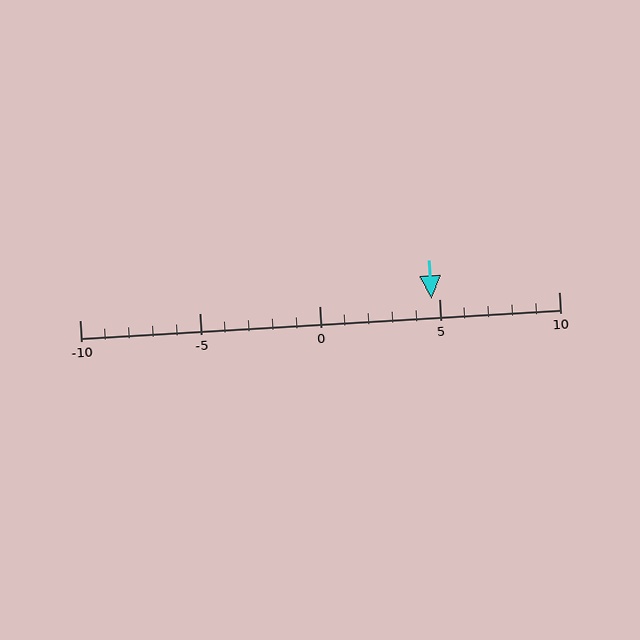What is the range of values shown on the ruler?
The ruler shows values from -10 to 10.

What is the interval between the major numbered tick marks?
The major tick marks are spaced 5 units apart.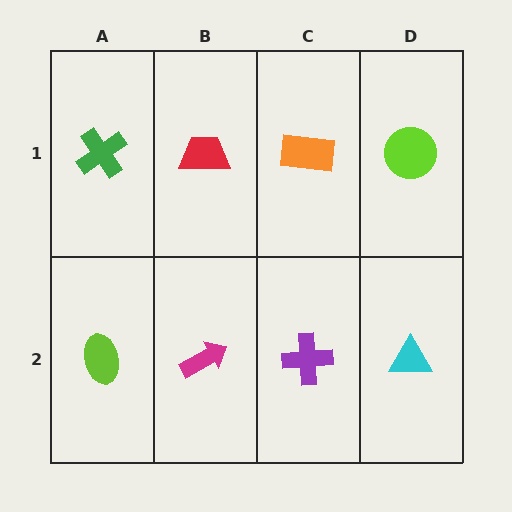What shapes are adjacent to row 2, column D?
A lime circle (row 1, column D), a purple cross (row 2, column C).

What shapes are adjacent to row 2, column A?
A green cross (row 1, column A), a magenta arrow (row 2, column B).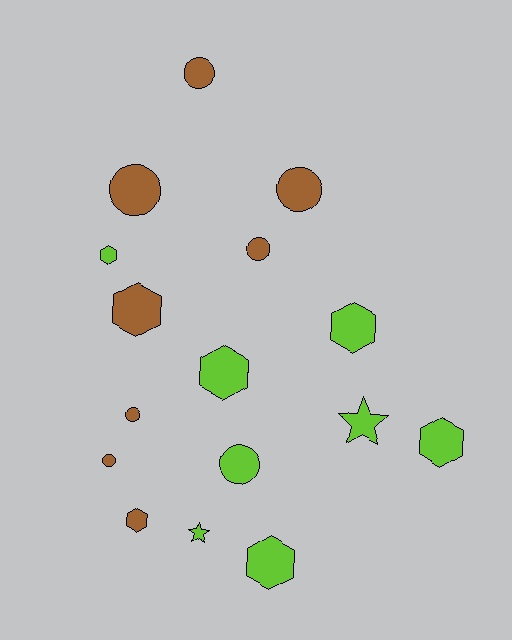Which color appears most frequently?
Brown, with 8 objects.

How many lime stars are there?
There are 2 lime stars.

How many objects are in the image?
There are 16 objects.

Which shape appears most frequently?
Hexagon, with 7 objects.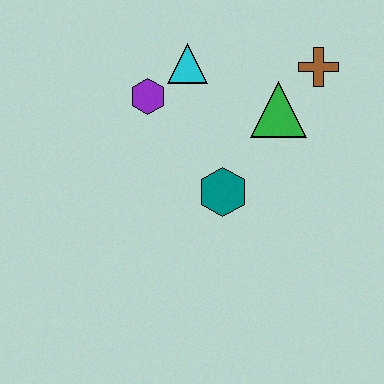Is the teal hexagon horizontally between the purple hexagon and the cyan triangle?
No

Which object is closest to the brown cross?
The green triangle is closest to the brown cross.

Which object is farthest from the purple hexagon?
The brown cross is farthest from the purple hexagon.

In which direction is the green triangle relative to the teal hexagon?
The green triangle is above the teal hexagon.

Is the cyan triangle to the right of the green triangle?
No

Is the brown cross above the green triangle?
Yes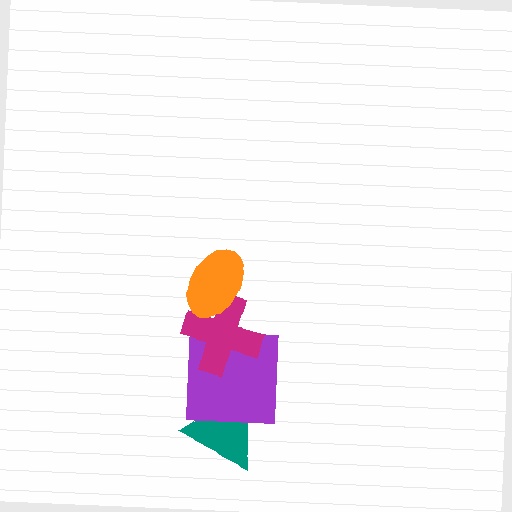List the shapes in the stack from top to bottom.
From top to bottom: the orange ellipse, the magenta cross, the purple square, the teal triangle.